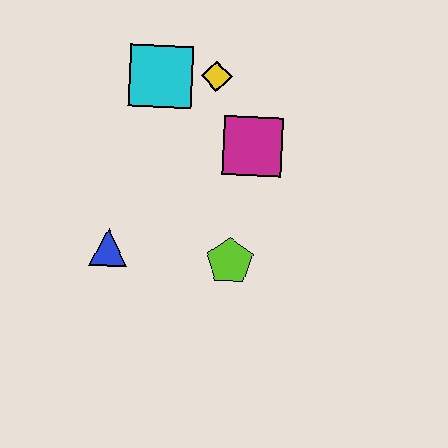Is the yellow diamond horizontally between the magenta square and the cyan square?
Yes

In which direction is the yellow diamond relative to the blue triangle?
The yellow diamond is above the blue triangle.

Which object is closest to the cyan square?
The yellow diamond is closest to the cyan square.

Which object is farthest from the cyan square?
The lime pentagon is farthest from the cyan square.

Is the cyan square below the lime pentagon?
No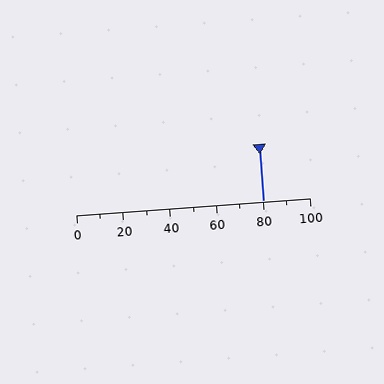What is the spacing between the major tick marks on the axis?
The major ticks are spaced 20 apart.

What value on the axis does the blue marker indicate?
The marker indicates approximately 80.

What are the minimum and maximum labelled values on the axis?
The axis runs from 0 to 100.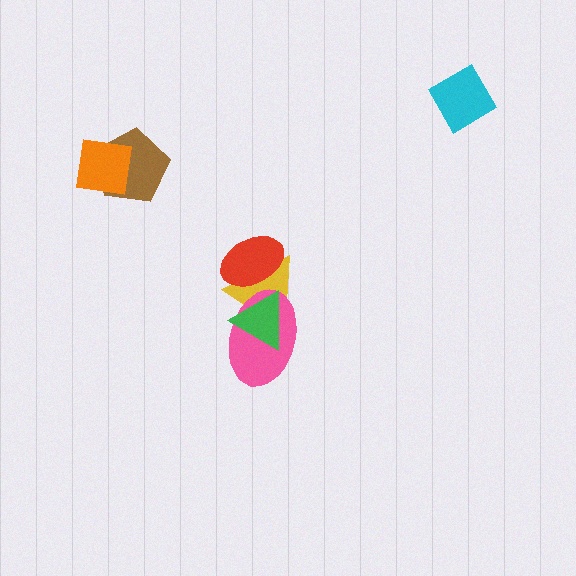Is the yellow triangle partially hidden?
Yes, it is partially covered by another shape.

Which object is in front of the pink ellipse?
The green triangle is in front of the pink ellipse.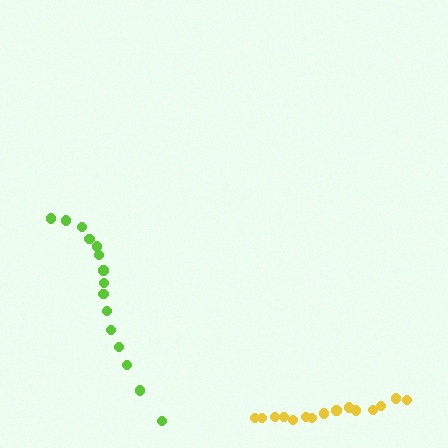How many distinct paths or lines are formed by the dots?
There are 2 distinct paths.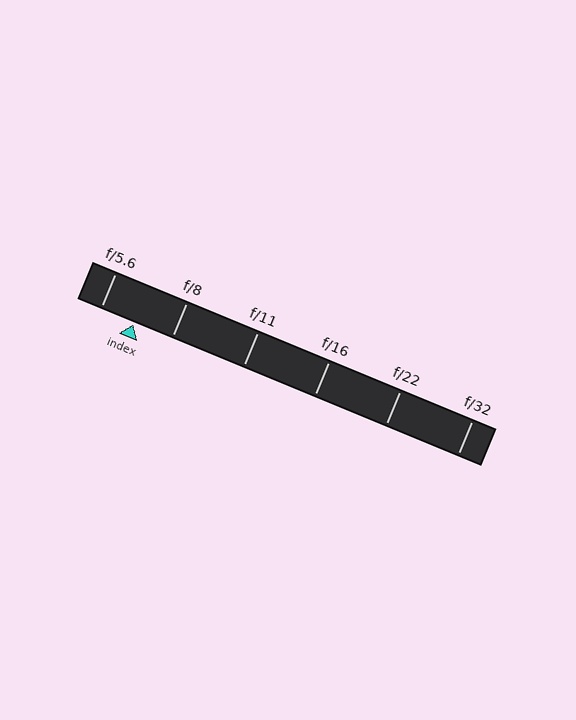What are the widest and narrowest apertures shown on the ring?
The widest aperture shown is f/5.6 and the narrowest is f/32.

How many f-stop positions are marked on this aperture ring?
There are 6 f-stop positions marked.